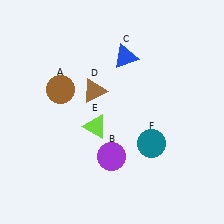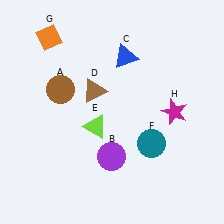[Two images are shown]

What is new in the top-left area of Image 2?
An orange diamond (G) was added in the top-left area of Image 2.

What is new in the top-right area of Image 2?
A magenta star (H) was added in the top-right area of Image 2.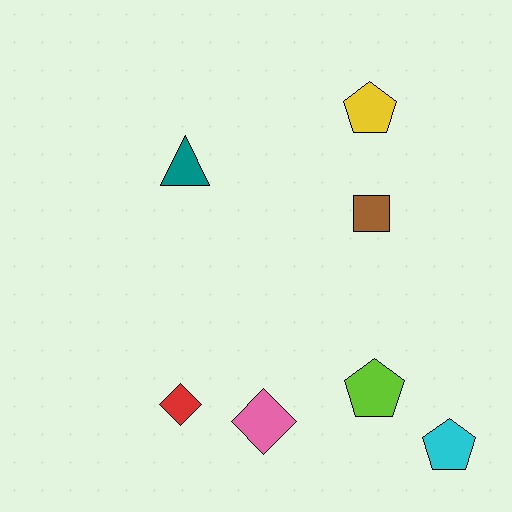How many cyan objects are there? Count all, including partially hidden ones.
There is 1 cyan object.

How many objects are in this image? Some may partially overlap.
There are 7 objects.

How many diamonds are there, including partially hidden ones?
There are 2 diamonds.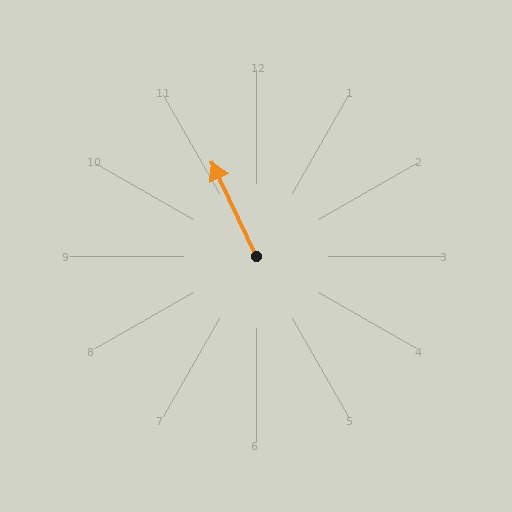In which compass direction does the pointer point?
Northwest.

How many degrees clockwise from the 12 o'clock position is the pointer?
Approximately 335 degrees.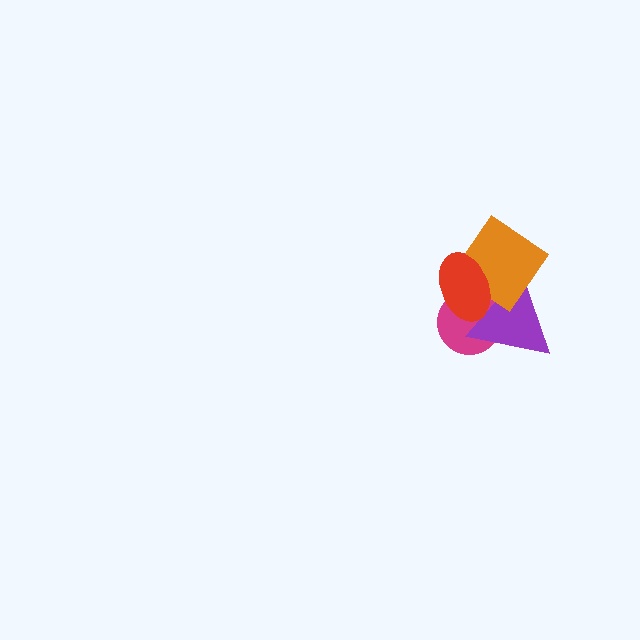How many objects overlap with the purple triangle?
3 objects overlap with the purple triangle.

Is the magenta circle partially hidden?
Yes, it is partially covered by another shape.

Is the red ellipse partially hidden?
No, no other shape covers it.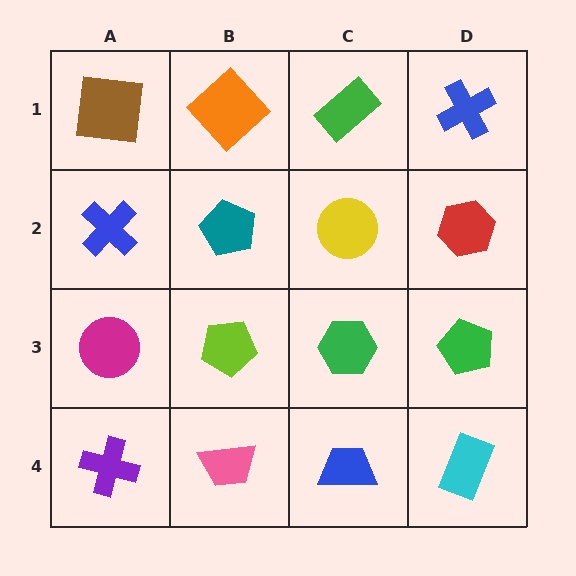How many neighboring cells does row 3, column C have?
4.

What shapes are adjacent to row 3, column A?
A blue cross (row 2, column A), a purple cross (row 4, column A), a lime pentagon (row 3, column B).